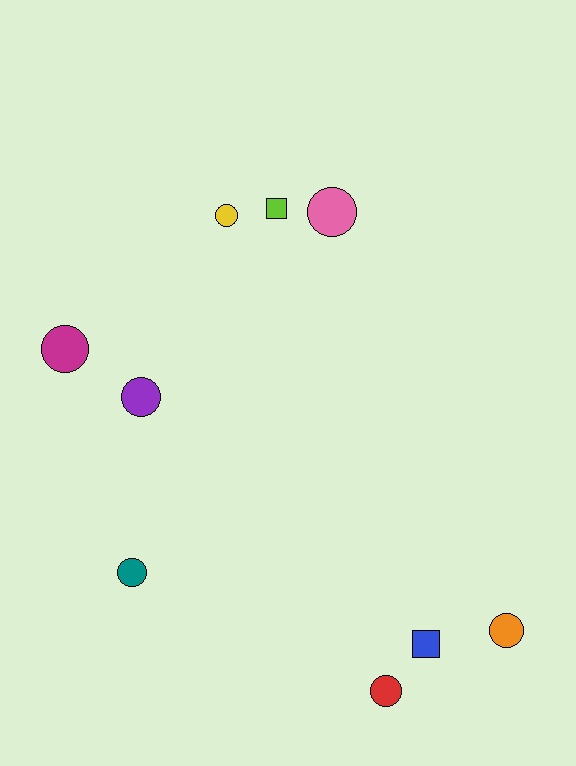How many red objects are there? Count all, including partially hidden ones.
There is 1 red object.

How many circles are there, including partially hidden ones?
There are 7 circles.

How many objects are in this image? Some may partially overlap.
There are 9 objects.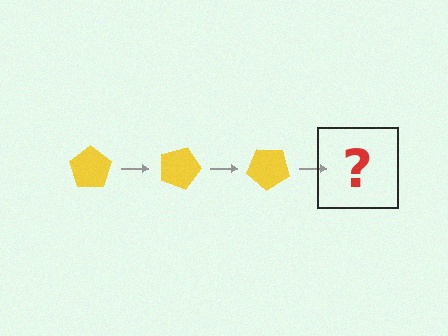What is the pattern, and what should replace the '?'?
The pattern is that the pentagon rotates 20 degrees each step. The '?' should be a yellow pentagon rotated 60 degrees.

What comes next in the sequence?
The next element should be a yellow pentagon rotated 60 degrees.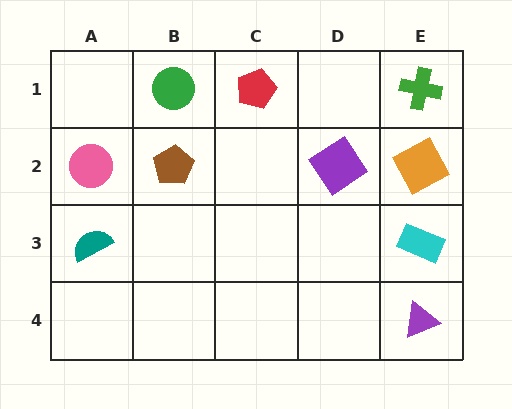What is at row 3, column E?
A cyan rectangle.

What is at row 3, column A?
A teal semicircle.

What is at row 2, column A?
A pink circle.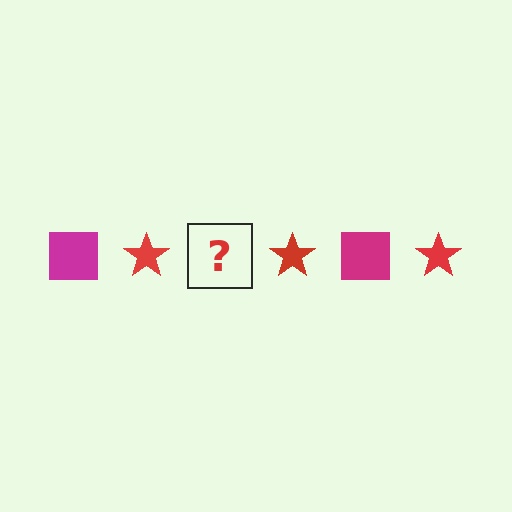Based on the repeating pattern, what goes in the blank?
The blank should be a magenta square.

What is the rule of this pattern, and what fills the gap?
The rule is that the pattern alternates between magenta square and red star. The gap should be filled with a magenta square.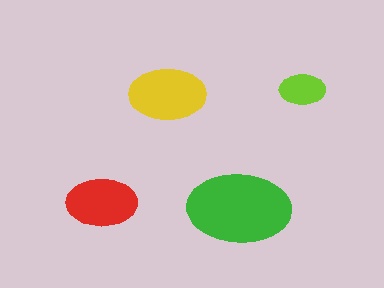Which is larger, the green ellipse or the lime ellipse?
The green one.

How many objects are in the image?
There are 4 objects in the image.